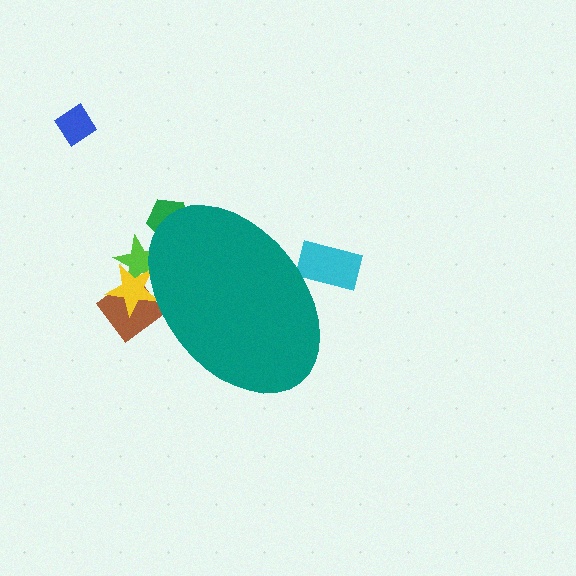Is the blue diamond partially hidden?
No, the blue diamond is fully visible.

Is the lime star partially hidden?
Yes, the lime star is partially hidden behind the teal ellipse.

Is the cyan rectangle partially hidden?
Yes, the cyan rectangle is partially hidden behind the teal ellipse.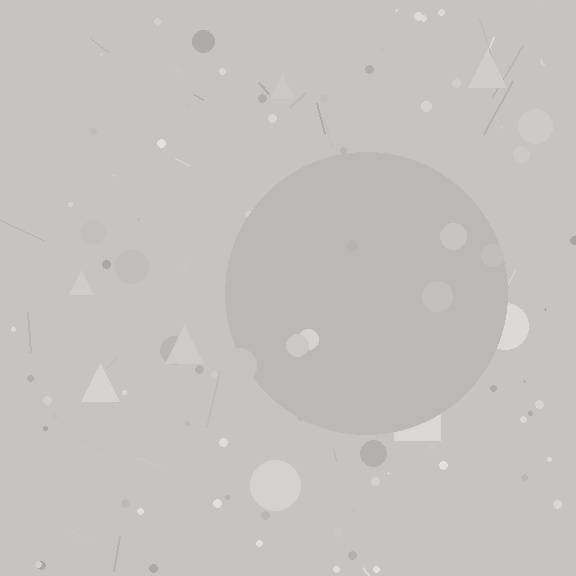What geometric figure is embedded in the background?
A circle is embedded in the background.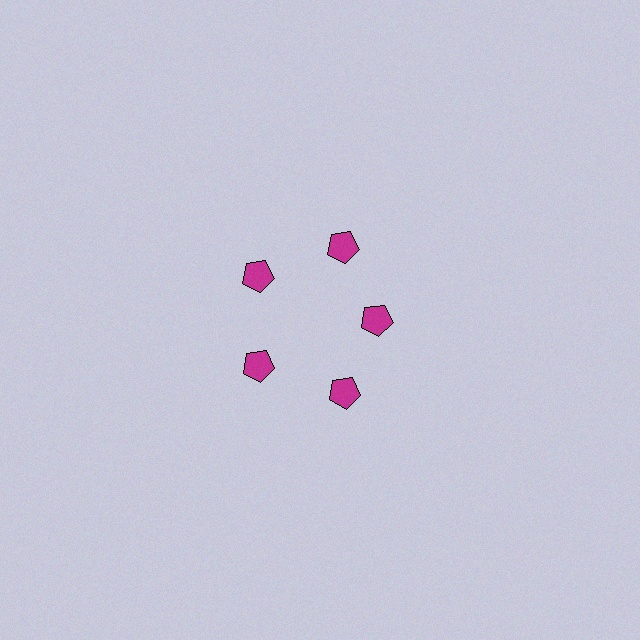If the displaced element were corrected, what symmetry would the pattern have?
It would have 5-fold rotational symmetry — the pattern would map onto itself every 72 degrees.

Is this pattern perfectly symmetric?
No. The 5 magenta pentagons are arranged in a ring, but one element near the 3 o'clock position is pulled inward toward the center, breaking the 5-fold rotational symmetry.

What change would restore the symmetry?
The symmetry would be restored by moving it outward, back onto the ring so that all 5 pentagons sit at equal angles and equal distance from the center.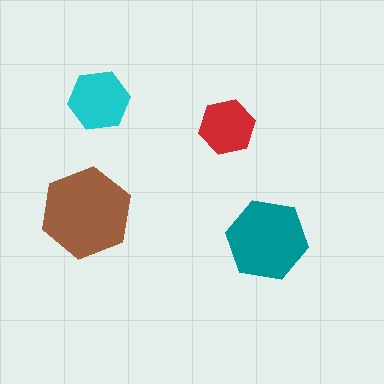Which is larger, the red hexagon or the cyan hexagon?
The cyan one.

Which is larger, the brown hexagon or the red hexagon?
The brown one.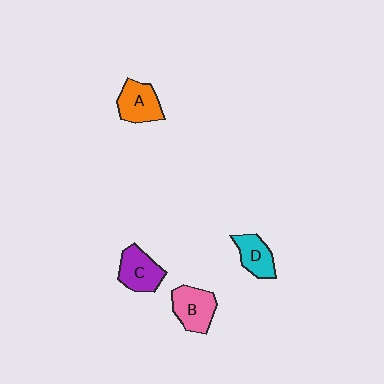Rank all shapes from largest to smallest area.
From largest to smallest: B (pink), C (purple), A (orange), D (cyan).